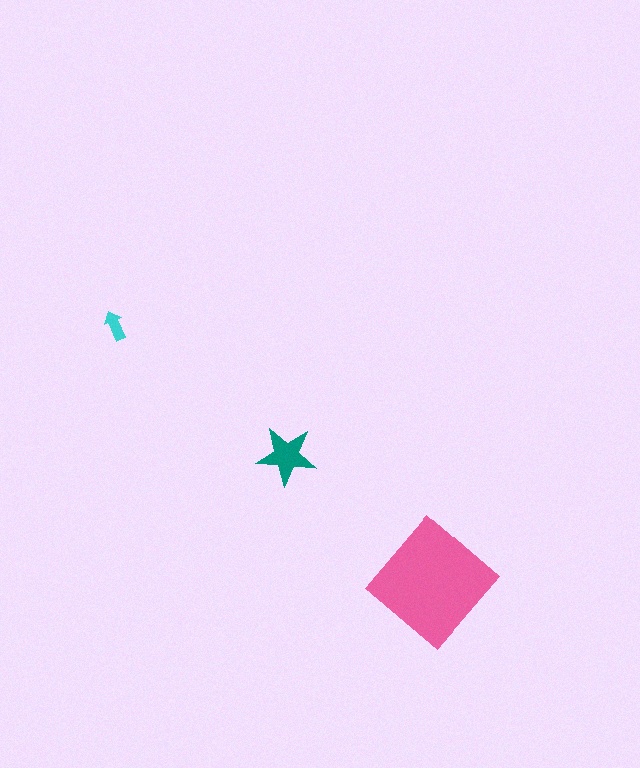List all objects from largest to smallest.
The pink diamond, the teal star, the cyan arrow.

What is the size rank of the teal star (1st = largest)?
2nd.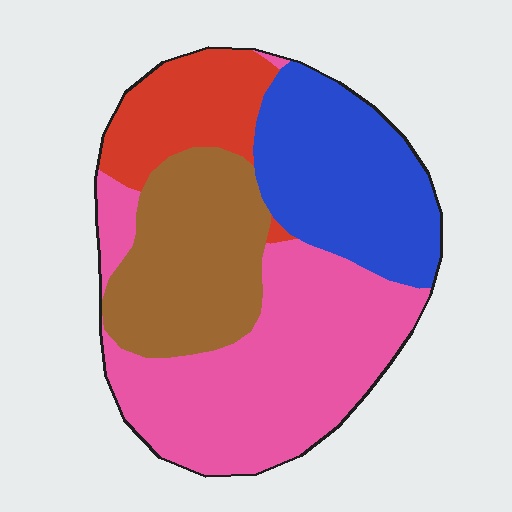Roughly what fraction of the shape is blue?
Blue covers about 25% of the shape.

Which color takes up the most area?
Pink, at roughly 40%.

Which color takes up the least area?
Red, at roughly 15%.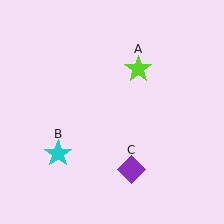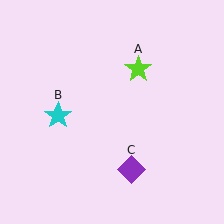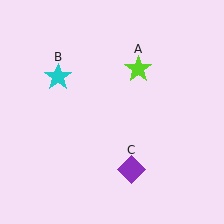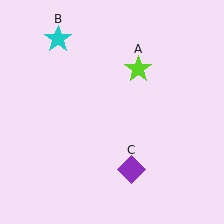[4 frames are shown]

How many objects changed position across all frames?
1 object changed position: cyan star (object B).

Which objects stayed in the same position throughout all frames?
Lime star (object A) and purple diamond (object C) remained stationary.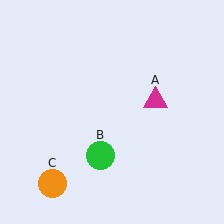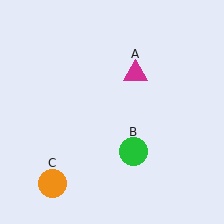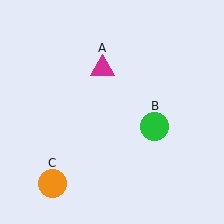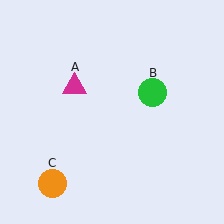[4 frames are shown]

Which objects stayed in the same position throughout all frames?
Orange circle (object C) remained stationary.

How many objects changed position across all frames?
2 objects changed position: magenta triangle (object A), green circle (object B).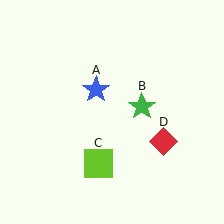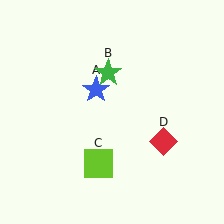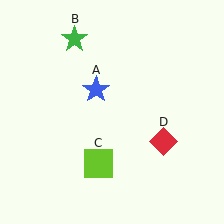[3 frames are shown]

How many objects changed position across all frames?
1 object changed position: green star (object B).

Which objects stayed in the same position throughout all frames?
Blue star (object A) and lime square (object C) and red diamond (object D) remained stationary.